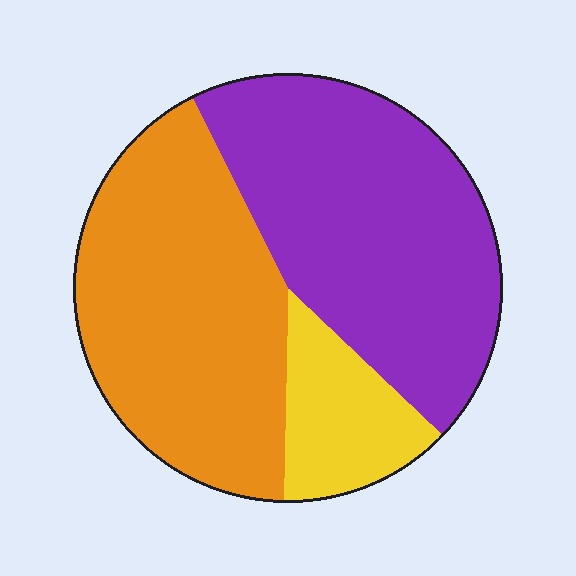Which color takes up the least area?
Yellow, at roughly 15%.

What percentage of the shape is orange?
Orange covers roughly 40% of the shape.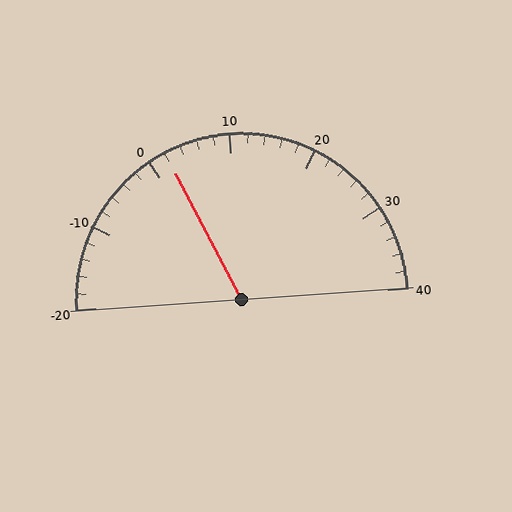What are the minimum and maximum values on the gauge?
The gauge ranges from -20 to 40.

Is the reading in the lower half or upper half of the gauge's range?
The reading is in the lower half of the range (-20 to 40).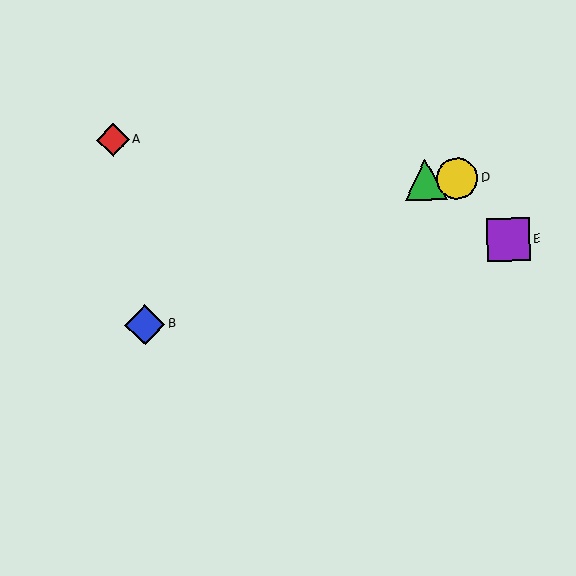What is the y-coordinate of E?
Object E is at y≈240.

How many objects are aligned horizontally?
2 objects (C, D) are aligned horizontally.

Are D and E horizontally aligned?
No, D is at y≈179 and E is at y≈240.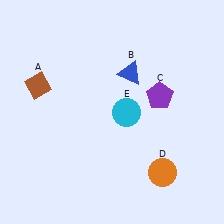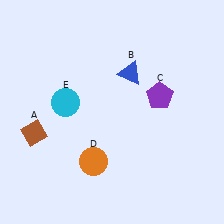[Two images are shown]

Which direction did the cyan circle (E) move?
The cyan circle (E) moved left.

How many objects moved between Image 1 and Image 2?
3 objects moved between the two images.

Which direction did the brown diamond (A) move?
The brown diamond (A) moved down.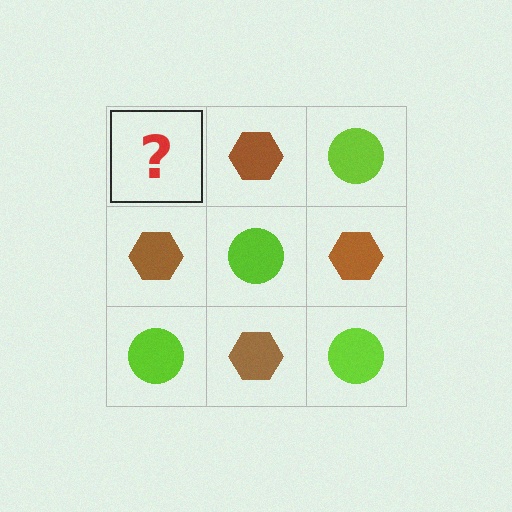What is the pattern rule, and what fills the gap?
The rule is that it alternates lime circle and brown hexagon in a checkerboard pattern. The gap should be filled with a lime circle.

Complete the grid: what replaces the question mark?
The question mark should be replaced with a lime circle.